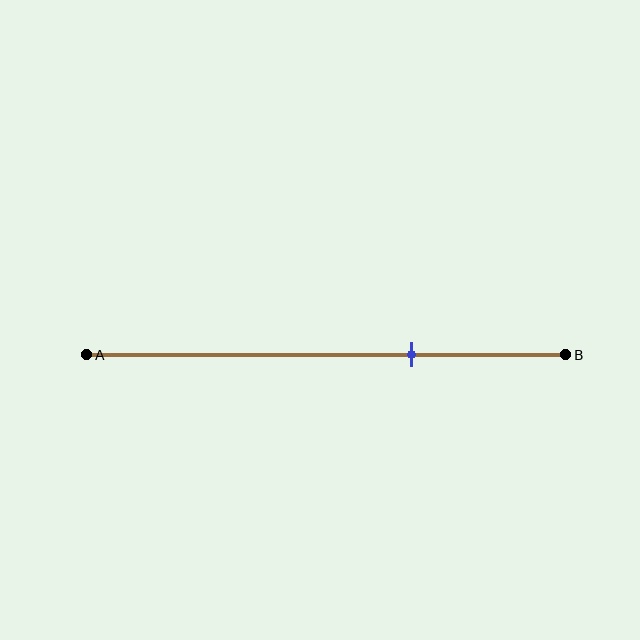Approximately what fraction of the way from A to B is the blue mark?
The blue mark is approximately 70% of the way from A to B.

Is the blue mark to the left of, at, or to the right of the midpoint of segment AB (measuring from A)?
The blue mark is to the right of the midpoint of segment AB.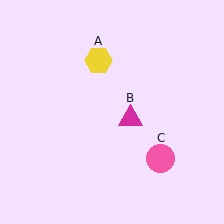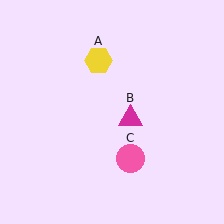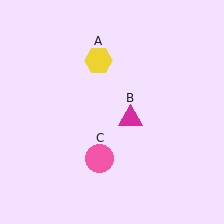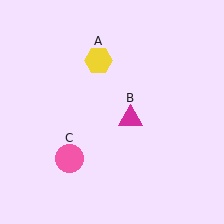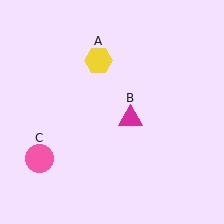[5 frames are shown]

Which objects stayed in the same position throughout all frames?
Yellow hexagon (object A) and magenta triangle (object B) remained stationary.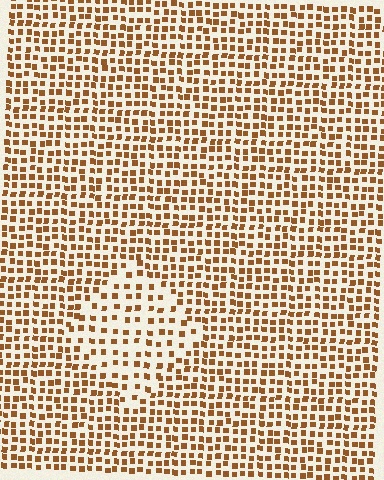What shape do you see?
I see a diamond.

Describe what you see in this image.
The image contains small brown elements arranged at two different densities. A diamond-shaped region is visible where the elements are less densely packed than the surrounding area.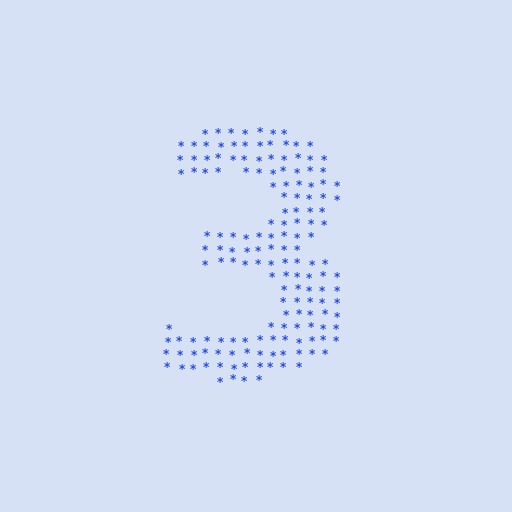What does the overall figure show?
The overall figure shows the digit 3.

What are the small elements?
The small elements are asterisks.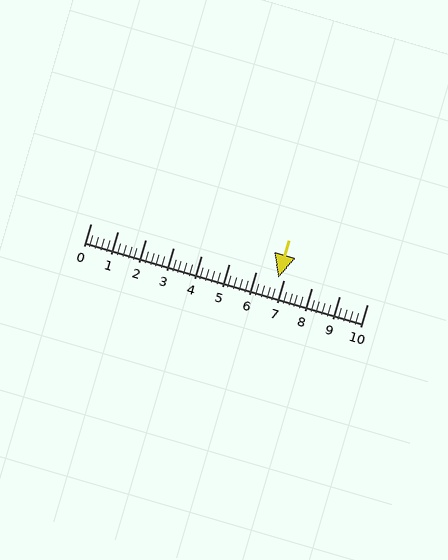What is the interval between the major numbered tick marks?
The major tick marks are spaced 1 units apart.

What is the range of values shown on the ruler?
The ruler shows values from 0 to 10.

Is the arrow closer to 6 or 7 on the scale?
The arrow is closer to 7.